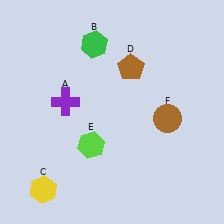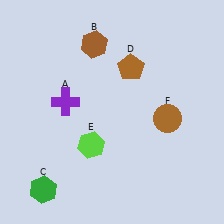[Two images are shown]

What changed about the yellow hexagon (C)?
In Image 1, C is yellow. In Image 2, it changed to green.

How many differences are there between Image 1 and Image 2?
There are 2 differences between the two images.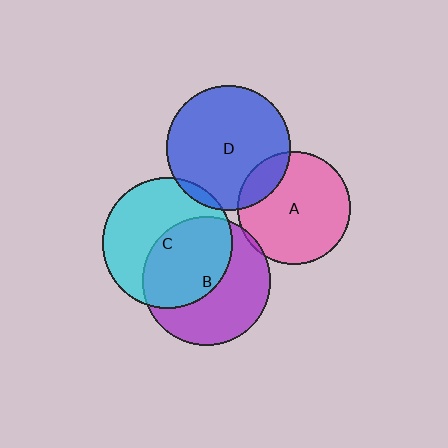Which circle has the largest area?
Circle C (cyan).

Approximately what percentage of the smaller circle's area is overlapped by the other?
Approximately 50%.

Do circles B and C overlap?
Yes.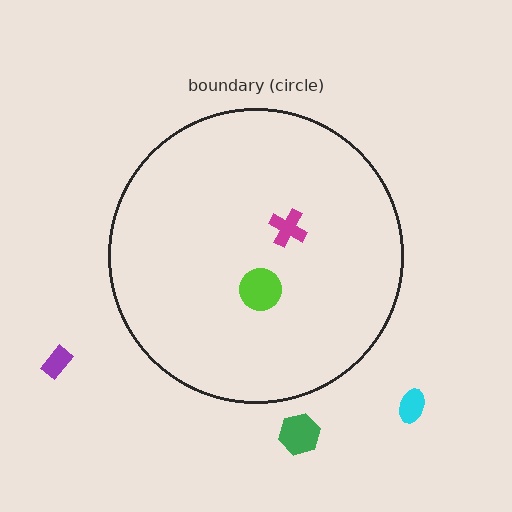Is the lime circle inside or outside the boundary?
Inside.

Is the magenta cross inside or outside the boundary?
Inside.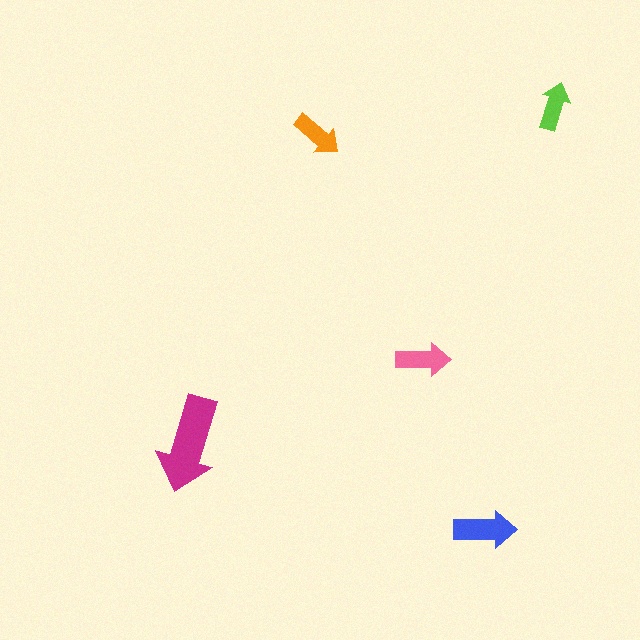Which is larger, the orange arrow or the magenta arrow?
The magenta one.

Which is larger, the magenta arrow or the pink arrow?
The magenta one.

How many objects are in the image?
There are 5 objects in the image.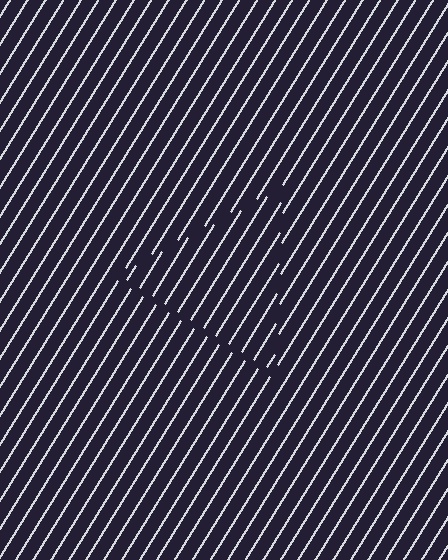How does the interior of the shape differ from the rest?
The interior of the shape contains the same grating, shifted by half a period — the contour is defined by the phase discontinuity where line-ends from the inner and outer gratings abut.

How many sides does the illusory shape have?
3 sides — the line-ends trace a triangle.